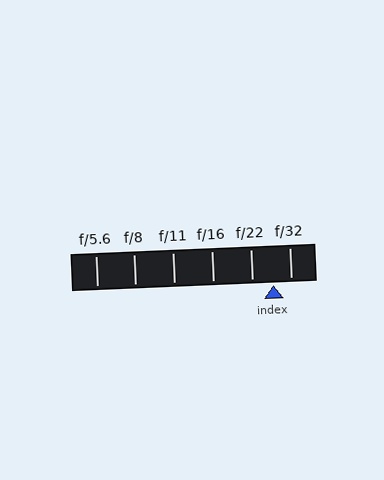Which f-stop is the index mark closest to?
The index mark is closest to f/32.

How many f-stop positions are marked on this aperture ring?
There are 6 f-stop positions marked.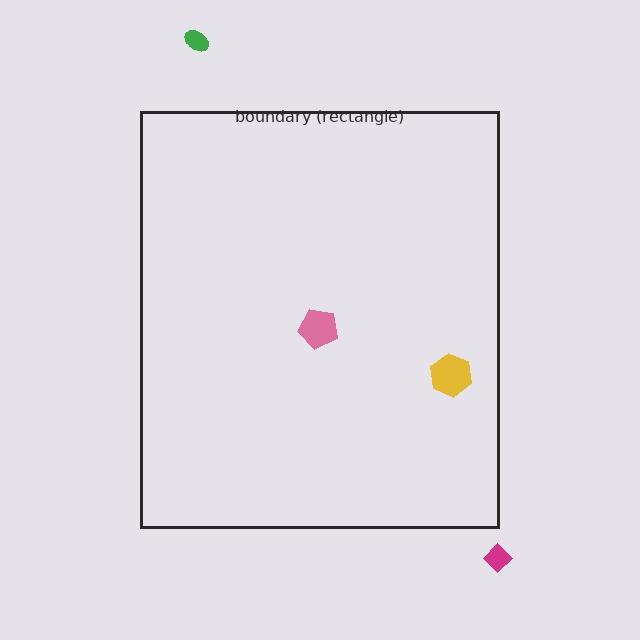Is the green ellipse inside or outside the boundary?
Outside.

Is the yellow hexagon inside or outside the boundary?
Inside.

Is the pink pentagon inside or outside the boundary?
Inside.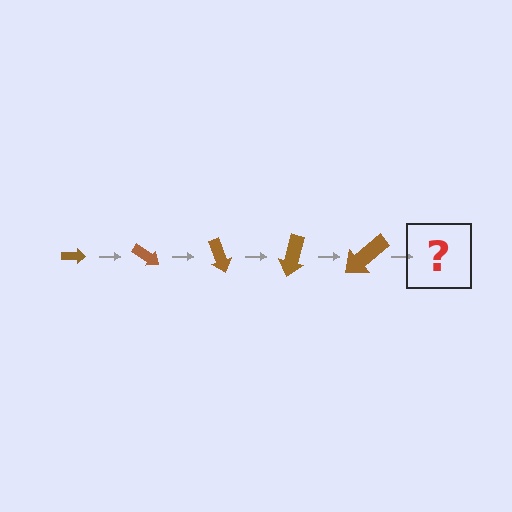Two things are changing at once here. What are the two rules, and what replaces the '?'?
The two rules are that the arrow grows larger each step and it rotates 35 degrees each step. The '?' should be an arrow, larger than the previous one and rotated 175 degrees from the start.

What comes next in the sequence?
The next element should be an arrow, larger than the previous one and rotated 175 degrees from the start.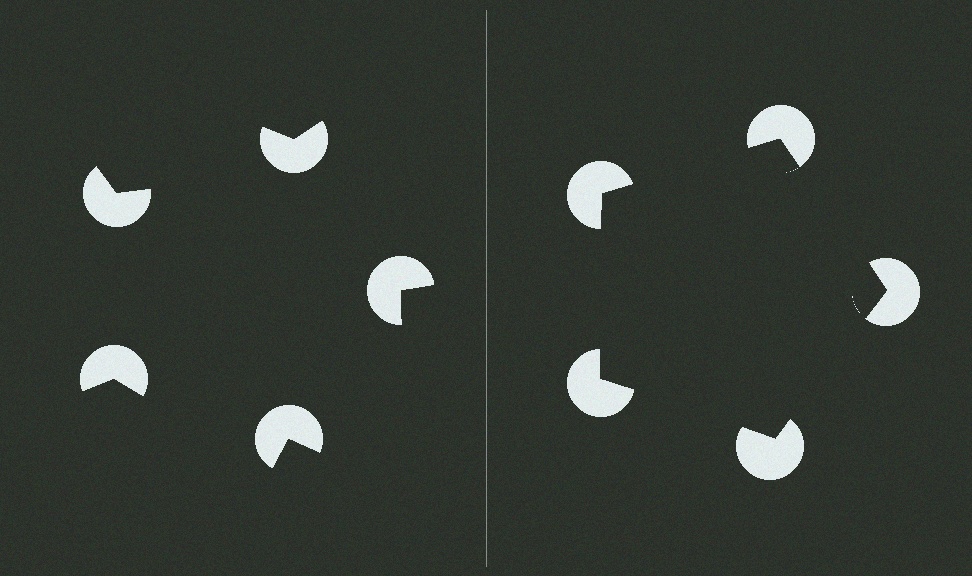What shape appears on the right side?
An illusory pentagon.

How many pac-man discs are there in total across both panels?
10 — 5 on each side.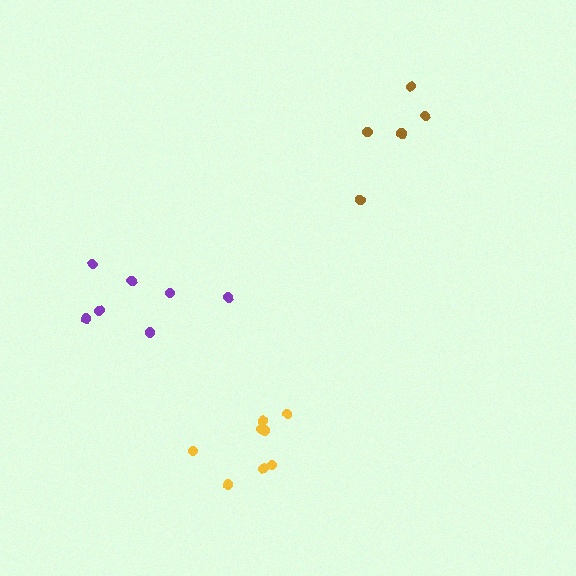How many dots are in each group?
Group 1: 8 dots, Group 2: 7 dots, Group 3: 5 dots (20 total).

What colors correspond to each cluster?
The clusters are colored: yellow, purple, brown.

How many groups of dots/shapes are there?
There are 3 groups.